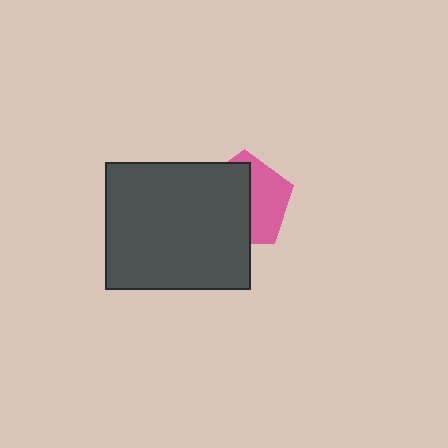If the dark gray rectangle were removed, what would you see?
You would see the complete pink pentagon.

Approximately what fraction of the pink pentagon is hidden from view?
Roughly 58% of the pink pentagon is hidden behind the dark gray rectangle.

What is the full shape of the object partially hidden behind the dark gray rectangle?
The partially hidden object is a pink pentagon.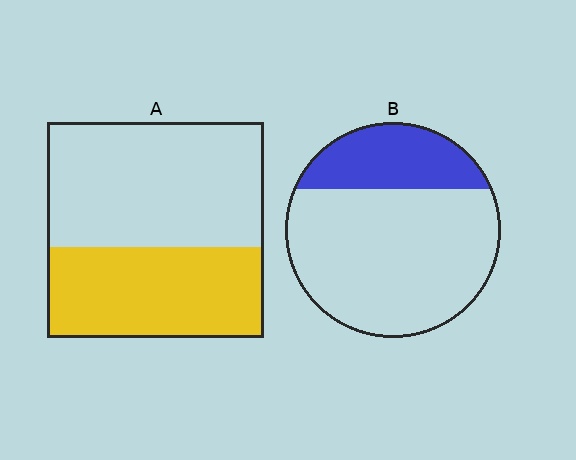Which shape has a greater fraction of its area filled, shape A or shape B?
Shape A.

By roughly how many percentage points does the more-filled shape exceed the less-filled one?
By roughly 15 percentage points (A over B).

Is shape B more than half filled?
No.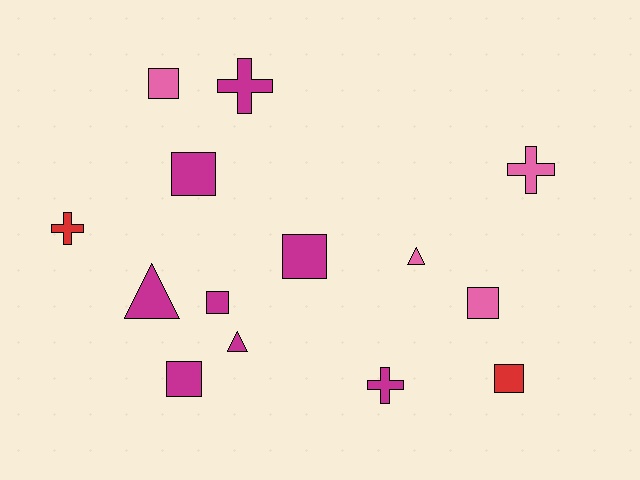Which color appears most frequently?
Magenta, with 8 objects.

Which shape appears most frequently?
Square, with 7 objects.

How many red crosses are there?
There is 1 red cross.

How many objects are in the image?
There are 14 objects.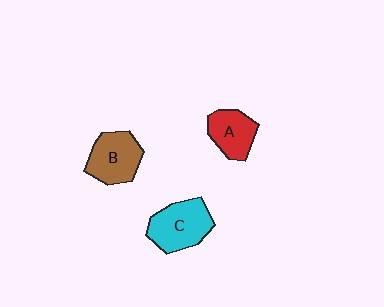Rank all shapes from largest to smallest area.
From largest to smallest: C (cyan), B (brown), A (red).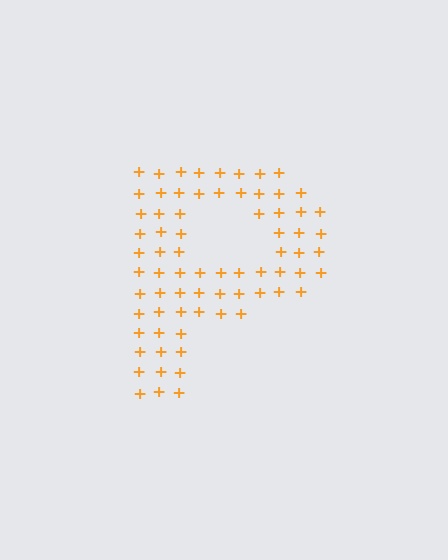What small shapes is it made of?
It is made of small plus signs.